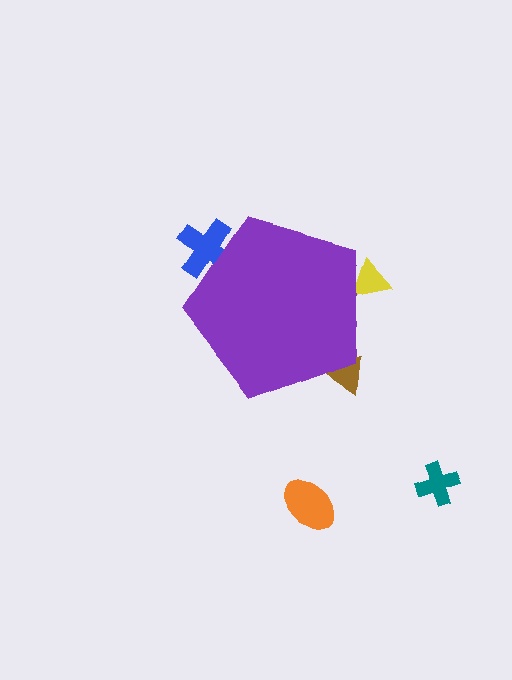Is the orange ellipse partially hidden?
No, the orange ellipse is fully visible.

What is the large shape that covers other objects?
A purple pentagon.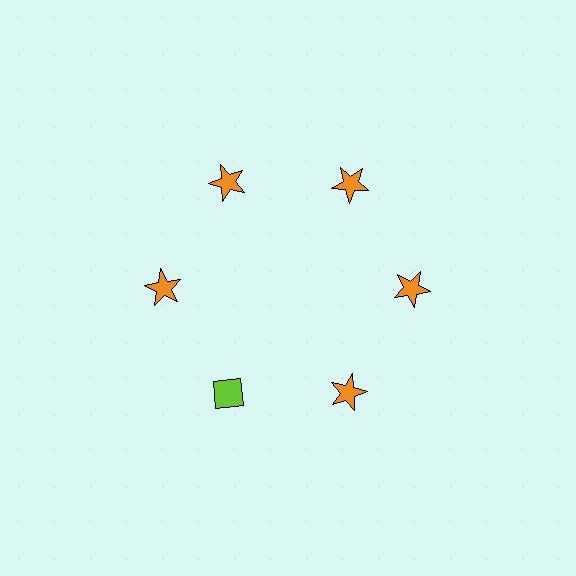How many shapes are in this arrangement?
There are 6 shapes arranged in a ring pattern.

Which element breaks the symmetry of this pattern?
The lime diamond at roughly the 7 o'clock position breaks the symmetry. All other shapes are orange stars.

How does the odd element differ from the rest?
It differs in both color (lime instead of orange) and shape (diamond instead of star).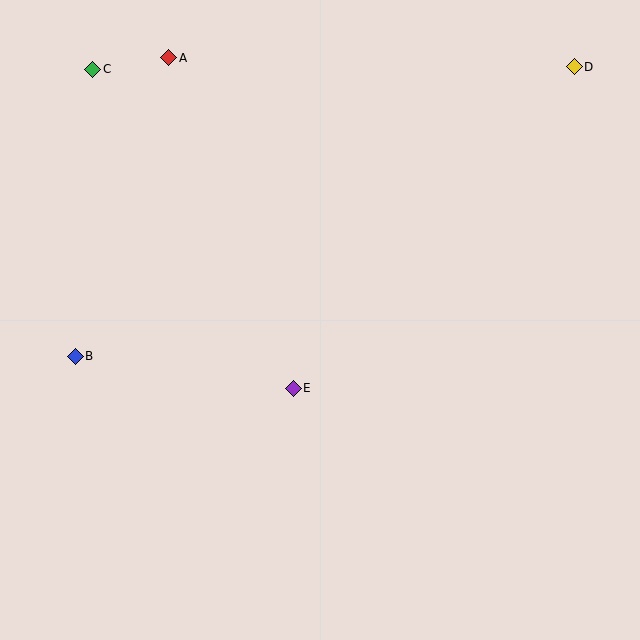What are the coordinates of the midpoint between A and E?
The midpoint between A and E is at (231, 223).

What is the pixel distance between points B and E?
The distance between B and E is 220 pixels.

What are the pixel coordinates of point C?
Point C is at (93, 69).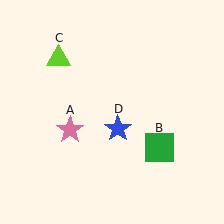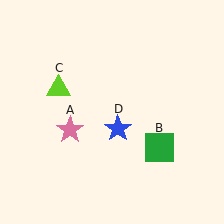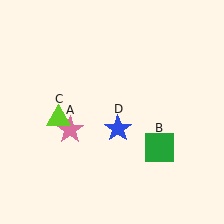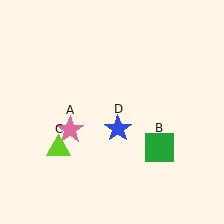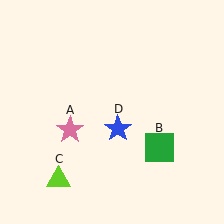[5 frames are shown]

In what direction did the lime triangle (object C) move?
The lime triangle (object C) moved down.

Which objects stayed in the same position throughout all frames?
Pink star (object A) and green square (object B) and blue star (object D) remained stationary.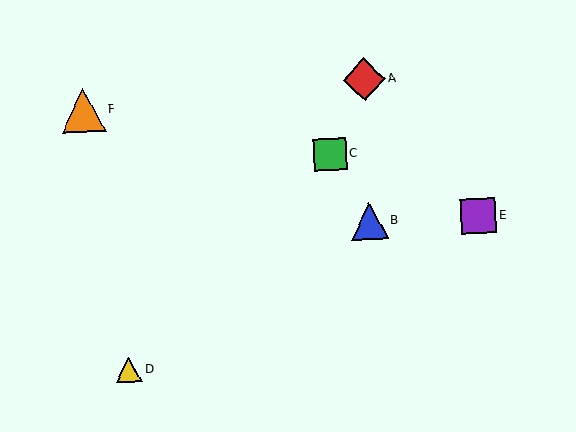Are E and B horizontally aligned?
Yes, both are at y≈216.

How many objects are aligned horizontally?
2 objects (B, E) are aligned horizontally.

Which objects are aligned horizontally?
Objects B, E are aligned horizontally.